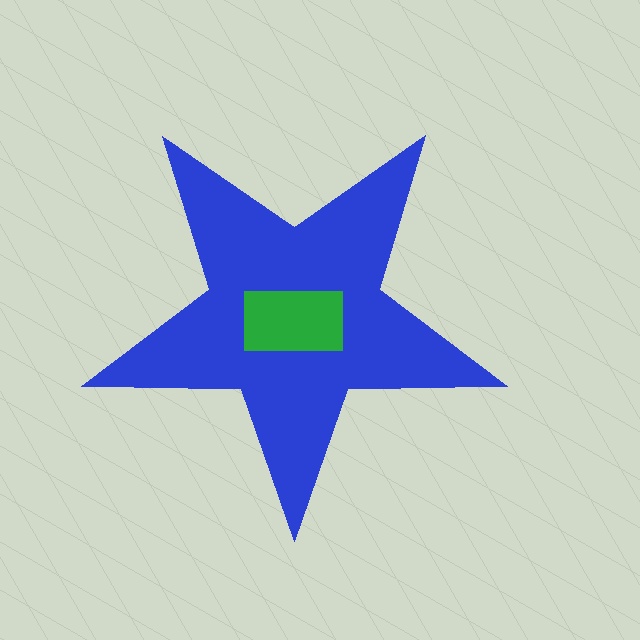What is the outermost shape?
The blue star.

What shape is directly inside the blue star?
The green rectangle.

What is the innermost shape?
The green rectangle.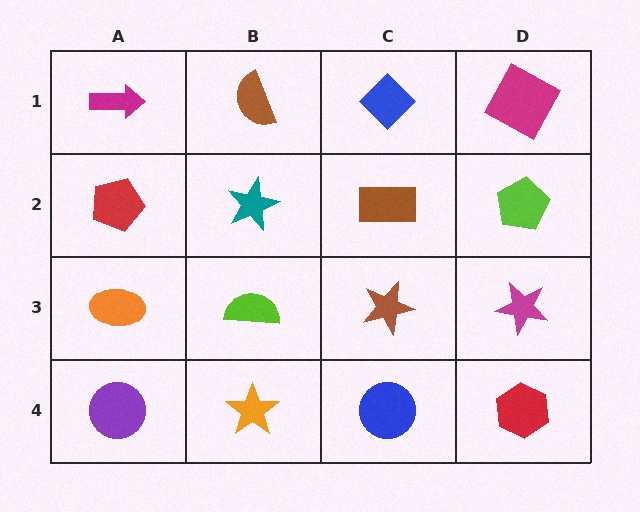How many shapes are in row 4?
4 shapes.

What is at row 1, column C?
A blue diamond.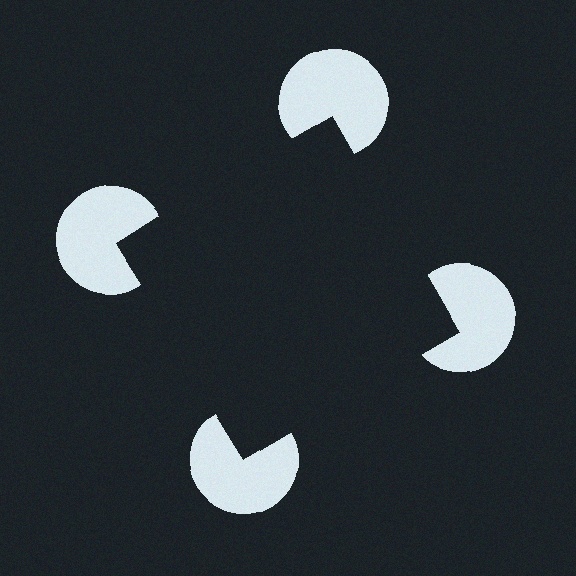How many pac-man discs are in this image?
There are 4 — one at each vertex of the illusory square.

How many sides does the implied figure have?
4 sides.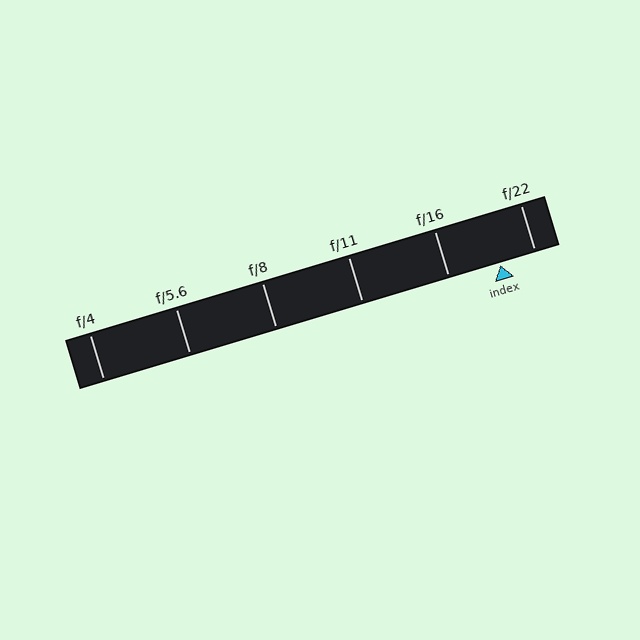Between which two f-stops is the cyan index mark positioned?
The index mark is between f/16 and f/22.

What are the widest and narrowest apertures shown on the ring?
The widest aperture shown is f/4 and the narrowest is f/22.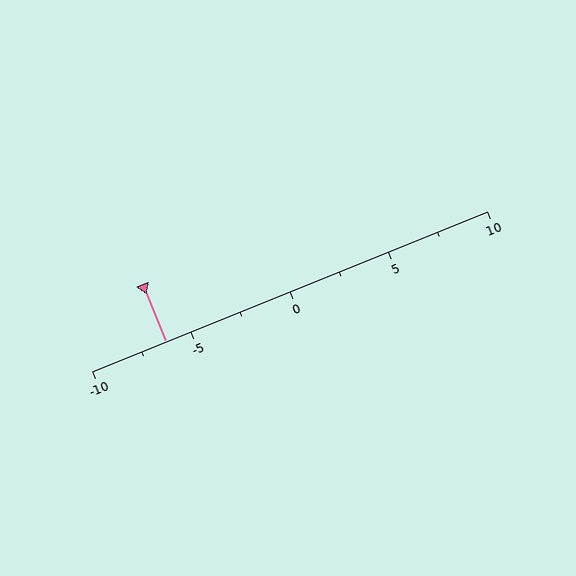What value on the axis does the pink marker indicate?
The marker indicates approximately -6.2.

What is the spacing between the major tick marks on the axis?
The major ticks are spaced 5 apart.